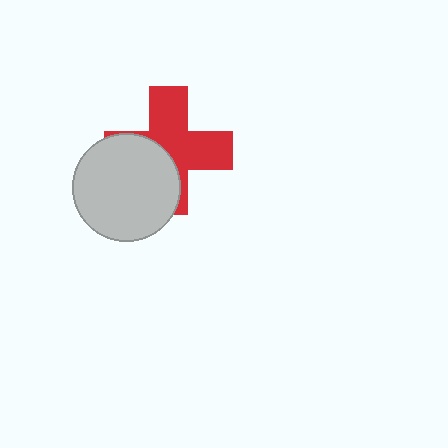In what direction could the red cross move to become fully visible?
The red cross could move toward the upper-right. That would shift it out from behind the light gray circle entirely.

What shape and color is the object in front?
The object in front is a light gray circle.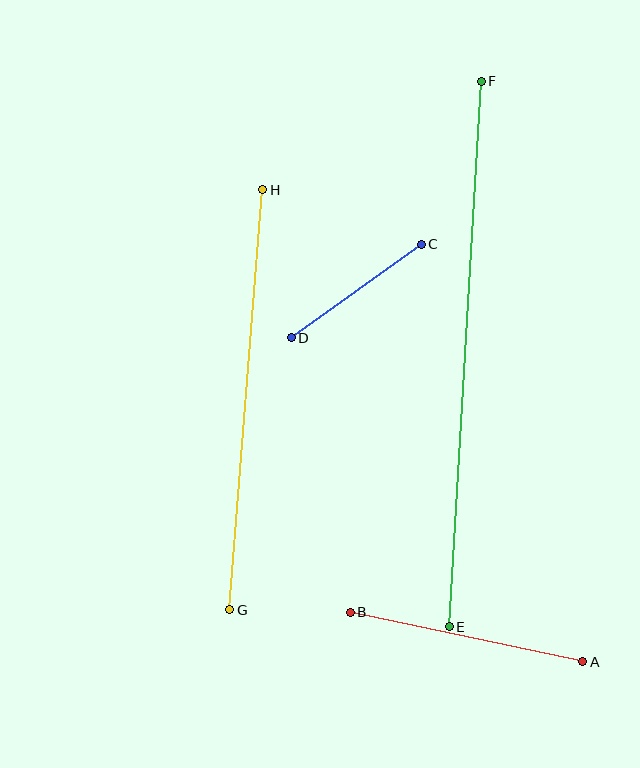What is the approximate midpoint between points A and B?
The midpoint is at approximately (466, 637) pixels.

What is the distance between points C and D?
The distance is approximately 160 pixels.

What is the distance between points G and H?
The distance is approximately 421 pixels.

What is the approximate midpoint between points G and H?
The midpoint is at approximately (246, 400) pixels.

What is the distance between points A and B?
The distance is approximately 238 pixels.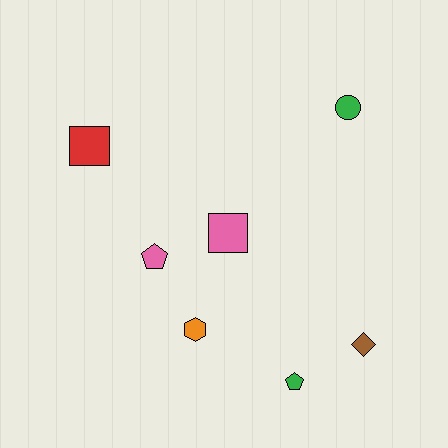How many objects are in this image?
There are 7 objects.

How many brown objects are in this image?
There is 1 brown object.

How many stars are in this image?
There are no stars.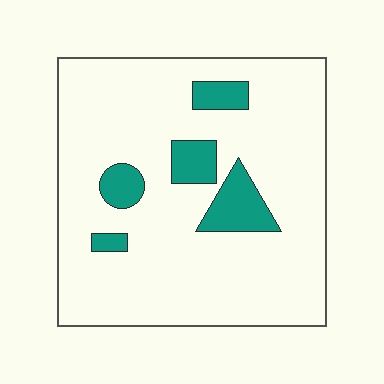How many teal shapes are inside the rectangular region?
5.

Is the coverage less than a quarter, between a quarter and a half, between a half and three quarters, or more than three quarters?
Less than a quarter.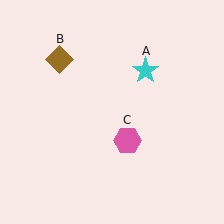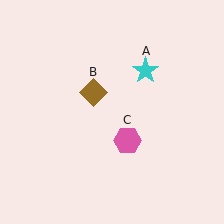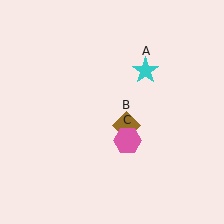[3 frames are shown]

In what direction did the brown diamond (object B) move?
The brown diamond (object B) moved down and to the right.